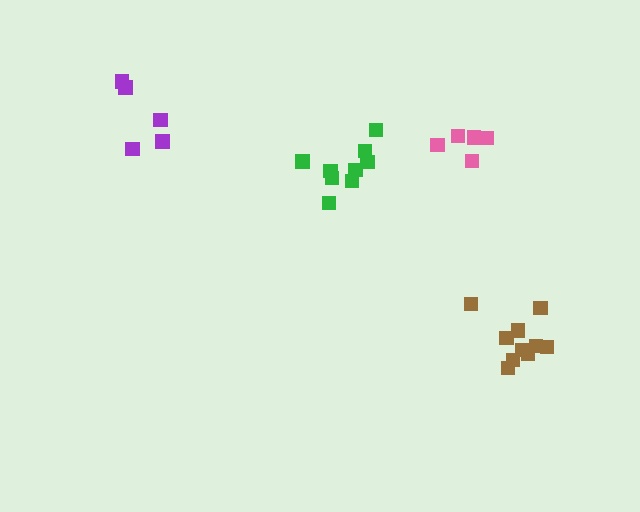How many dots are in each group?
Group 1: 5 dots, Group 2: 10 dots, Group 3: 5 dots, Group 4: 9 dots (29 total).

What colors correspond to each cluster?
The clusters are colored: pink, brown, purple, green.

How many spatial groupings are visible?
There are 4 spatial groupings.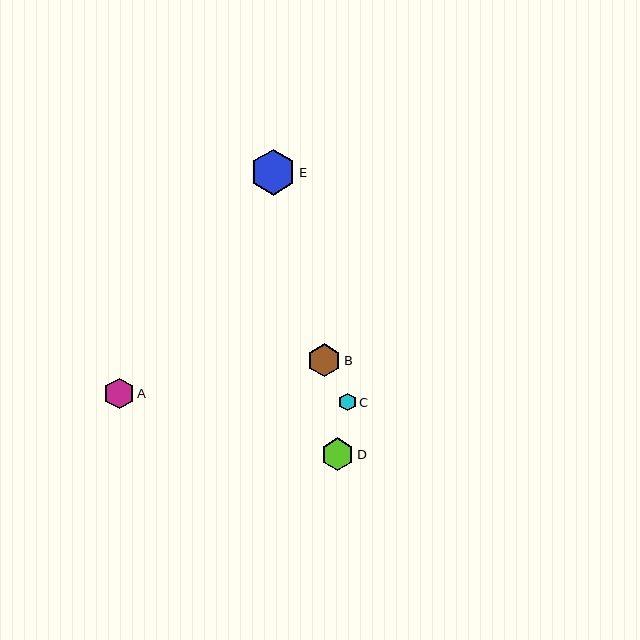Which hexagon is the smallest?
Hexagon C is the smallest with a size of approximately 18 pixels.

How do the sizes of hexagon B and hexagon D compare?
Hexagon B and hexagon D are approximately the same size.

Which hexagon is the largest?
Hexagon E is the largest with a size of approximately 46 pixels.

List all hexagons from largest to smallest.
From largest to smallest: E, B, D, A, C.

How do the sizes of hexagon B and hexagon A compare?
Hexagon B and hexagon A are approximately the same size.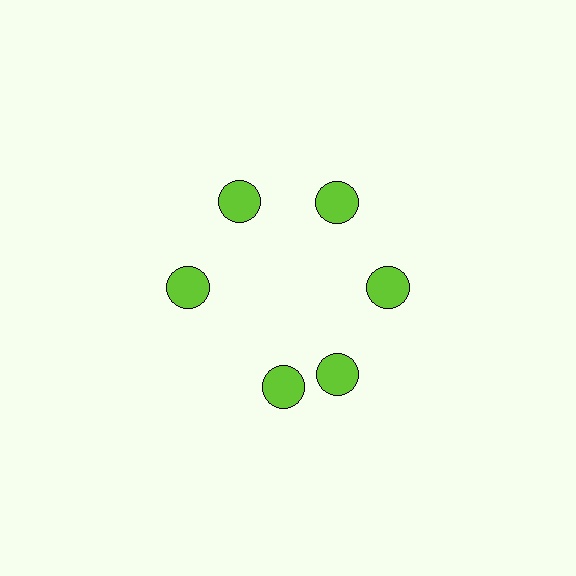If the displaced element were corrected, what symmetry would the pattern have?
It would have 6-fold rotational symmetry — the pattern would map onto itself every 60 degrees.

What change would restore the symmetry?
The symmetry would be restored by rotating it back into even spacing with its neighbors so that all 6 circles sit at equal angles and equal distance from the center.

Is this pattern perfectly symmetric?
No. The 6 lime circles are arranged in a ring, but one element near the 7 o'clock position is rotated out of alignment along the ring, breaking the 6-fold rotational symmetry.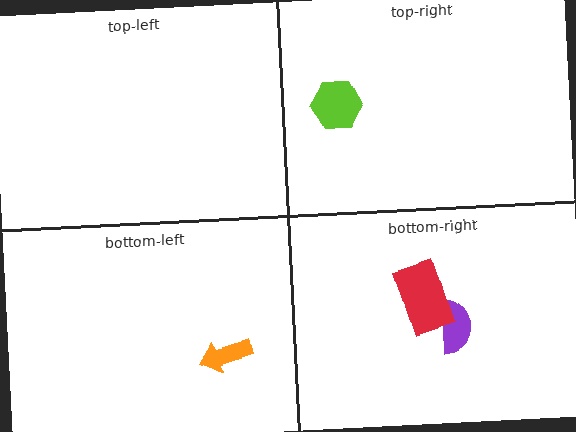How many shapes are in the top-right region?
1.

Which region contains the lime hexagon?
The top-right region.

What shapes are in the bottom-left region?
The orange arrow.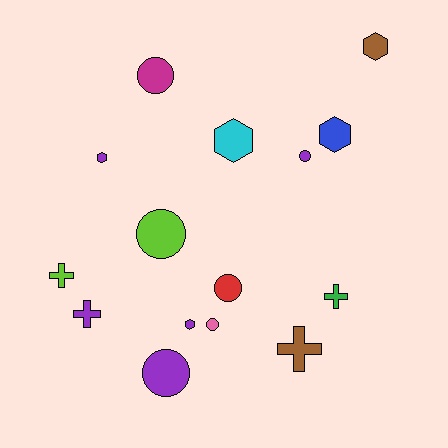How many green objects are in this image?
There is 1 green object.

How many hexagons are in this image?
There are 5 hexagons.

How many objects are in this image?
There are 15 objects.